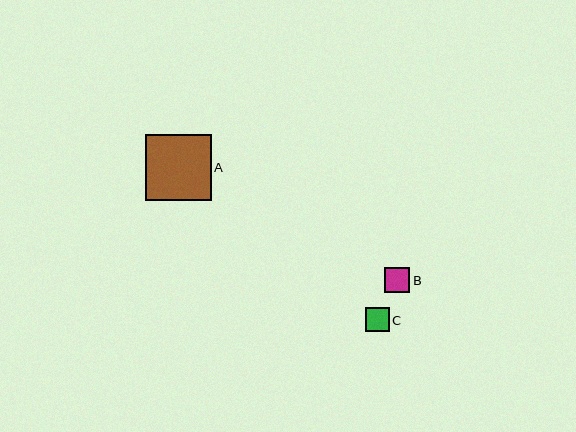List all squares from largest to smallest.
From largest to smallest: A, B, C.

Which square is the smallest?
Square C is the smallest with a size of approximately 23 pixels.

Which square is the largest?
Square A is the largest with a size of approximately 66 pixels.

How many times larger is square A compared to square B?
Square A is approximately 2.6 times the size of square B.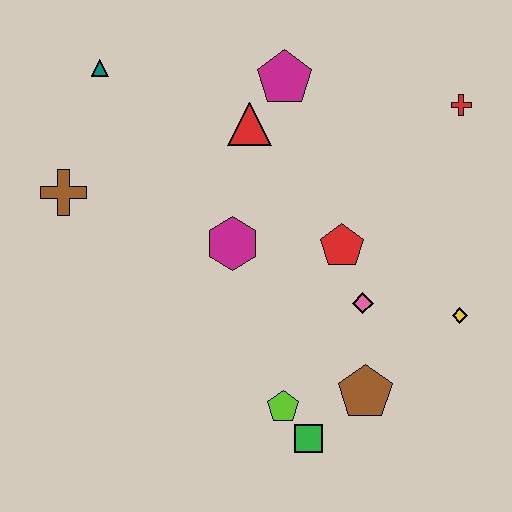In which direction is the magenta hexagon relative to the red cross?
The magenta hexagon is to the left of the red cross.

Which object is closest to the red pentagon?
The pink diamond is closest to the red pentagon.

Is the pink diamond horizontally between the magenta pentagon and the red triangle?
No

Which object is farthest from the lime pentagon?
The teal triangle is farthest from the lime pentagon.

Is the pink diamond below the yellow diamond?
No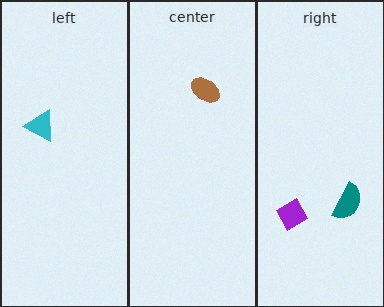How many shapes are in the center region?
1.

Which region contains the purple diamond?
The right region.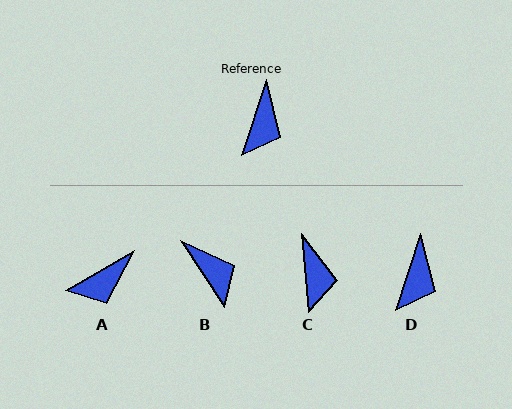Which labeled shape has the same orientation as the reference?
D.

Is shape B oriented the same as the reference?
No, it is off by about 52 degrees.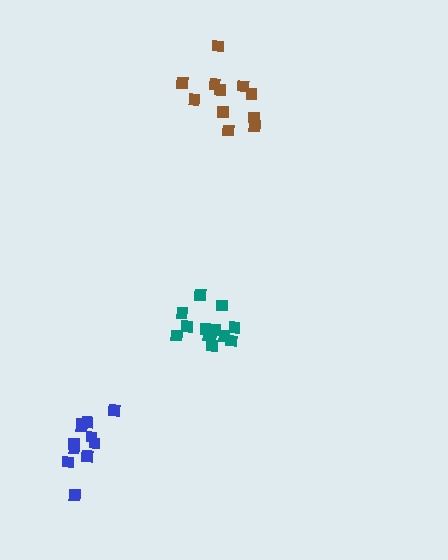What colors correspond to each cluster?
The clusters are colored: brown, teal, blue.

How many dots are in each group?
Group 1: 11 dots, Group 2: 13 dots, Group 3: 11 dots (35 total).